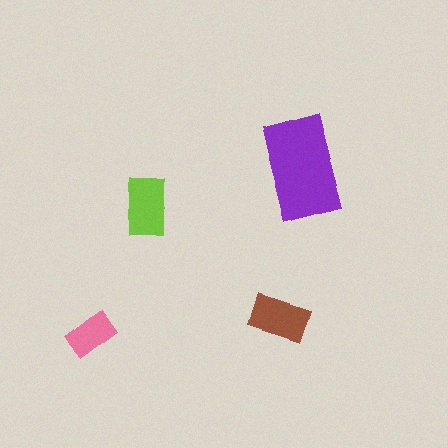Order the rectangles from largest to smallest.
the purple one, the lime one, the brown one, the pink one.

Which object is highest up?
The purple rectangle is topmost.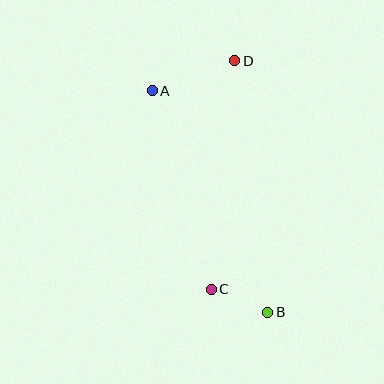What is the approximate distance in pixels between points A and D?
The distance between A and D is approximately 88 pixels.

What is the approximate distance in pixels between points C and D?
The distance between C and D is approximately 229 pixels.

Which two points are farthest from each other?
Points B and D are farthest from each other.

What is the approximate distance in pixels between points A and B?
The distance between A and B is approximately 250 pixels.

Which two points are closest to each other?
Points B and C are closest to each other.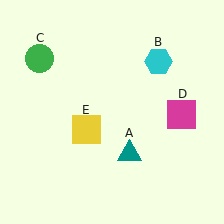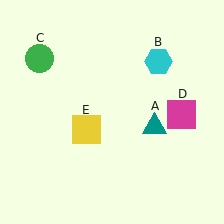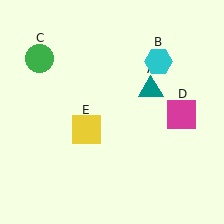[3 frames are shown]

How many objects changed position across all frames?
1 object changed position: teal triangle (object A).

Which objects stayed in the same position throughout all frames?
Cyan hexagon (object B) and green circle (object C) and magenta square (object D) and yellow square (object E) remained stationary.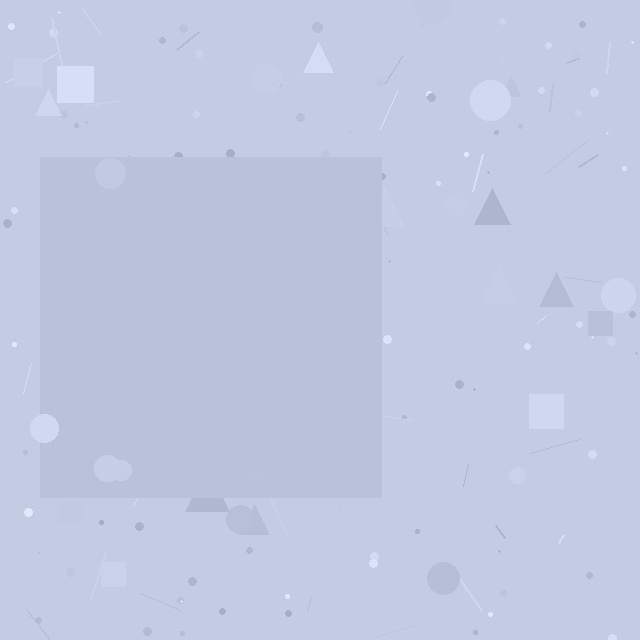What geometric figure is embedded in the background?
A square is embedded in the background.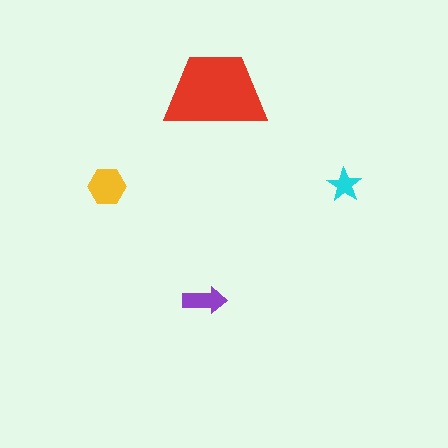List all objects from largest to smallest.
The red trapezoid, the yellow hexagon, the purple arrow, the cyan star.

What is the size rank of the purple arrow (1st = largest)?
3rd.